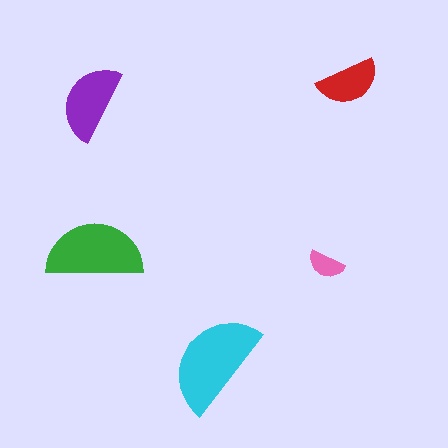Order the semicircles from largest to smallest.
the cyan one, the green one, the purple one, the red one, the pink one.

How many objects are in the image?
There are 5 objects in the image.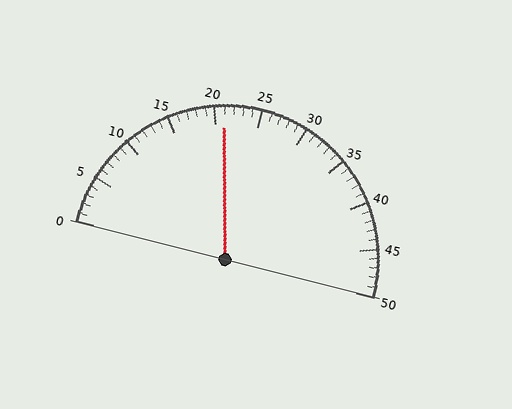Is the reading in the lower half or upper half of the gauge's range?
The reading is in the lower half of the range (0 to 50).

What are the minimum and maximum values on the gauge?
The gauge ranges from 0 to 50.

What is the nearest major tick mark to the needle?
The nearest major tick mark is 20.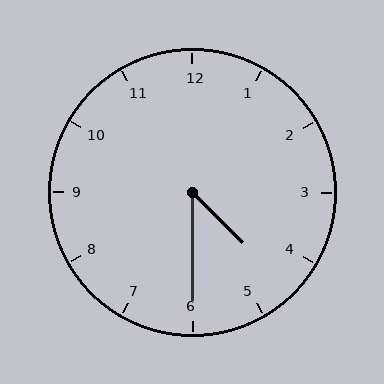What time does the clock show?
4:30.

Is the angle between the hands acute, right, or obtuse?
It is acute.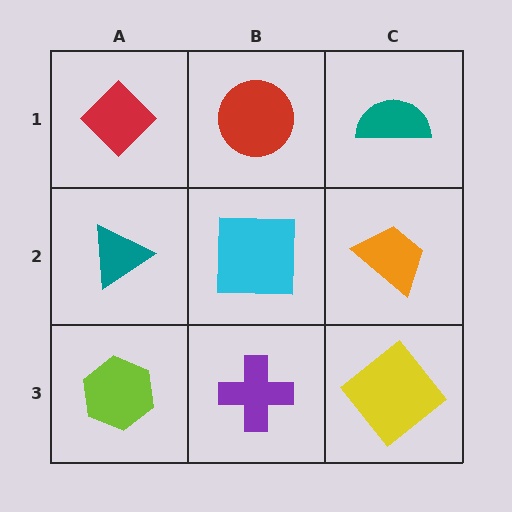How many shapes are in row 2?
3 shapes.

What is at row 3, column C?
A yellow diamond.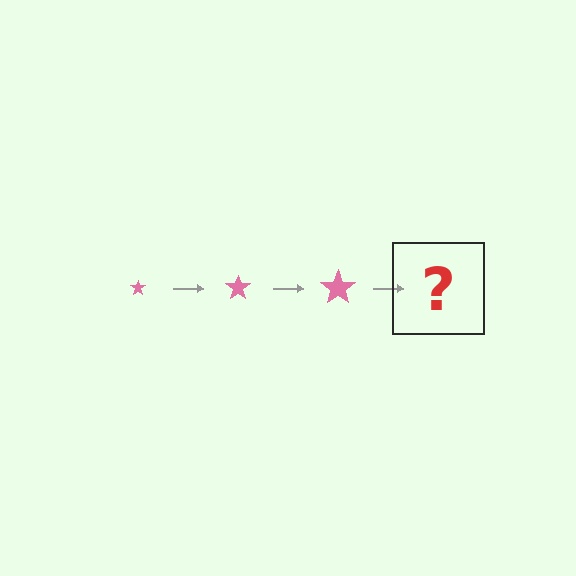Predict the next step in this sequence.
The next step is a pink star, larger than the previous one.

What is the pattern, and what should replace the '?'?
The pattern is that the star gets progressively larger each step. The '?' should be a pink star, larger than the previous one.